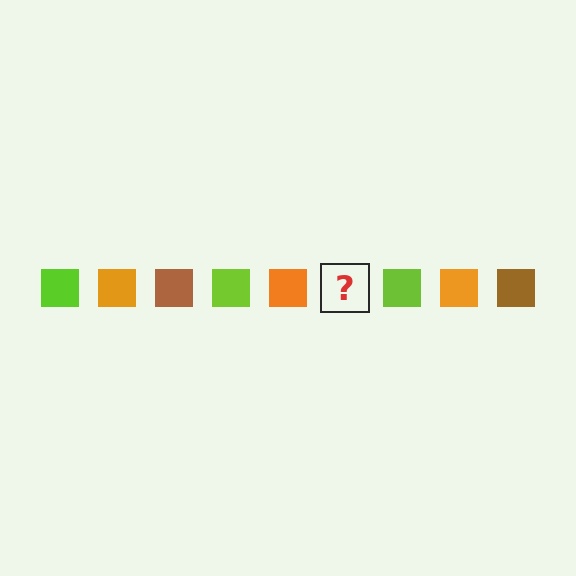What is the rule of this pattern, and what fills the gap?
The rule is that the pattern cycles through lime, orange, brown squares. The gap should be filled with a brown square.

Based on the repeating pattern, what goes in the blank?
The blank should be a brown square.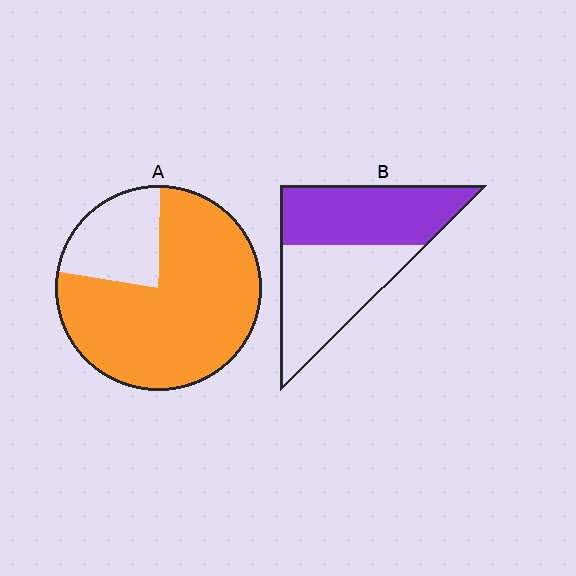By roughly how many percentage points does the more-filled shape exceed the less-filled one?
By roughly 30 percentage points (A over B).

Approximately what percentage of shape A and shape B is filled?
A is approximately 75% and B is approximately 50%.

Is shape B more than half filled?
Roughly half.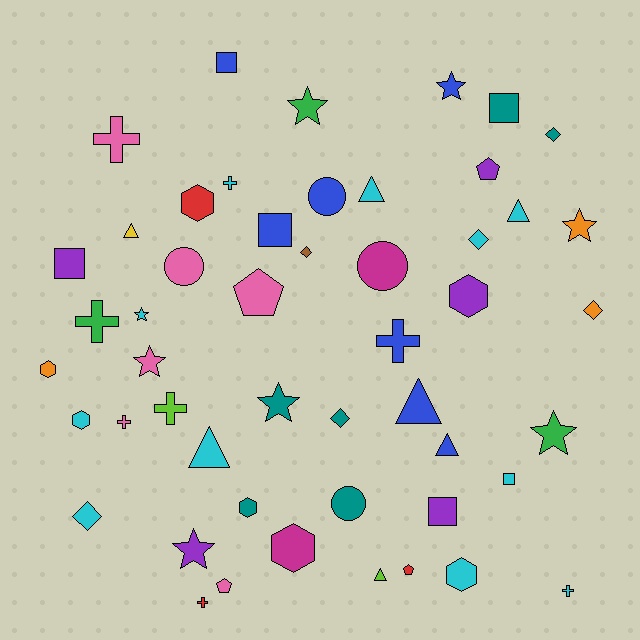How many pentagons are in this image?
There are 4 pentagons.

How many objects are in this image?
There are 50 objects.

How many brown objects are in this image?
There is 1 brown object.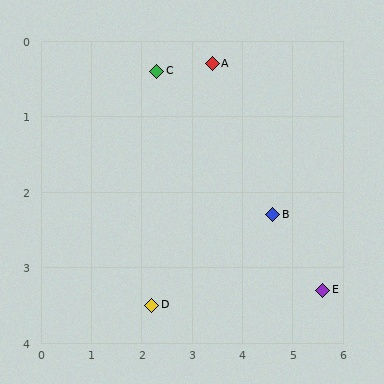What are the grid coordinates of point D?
Point D is at approximately (2.2, 3.5).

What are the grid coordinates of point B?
Point B is at approximately (4.6, 2.3).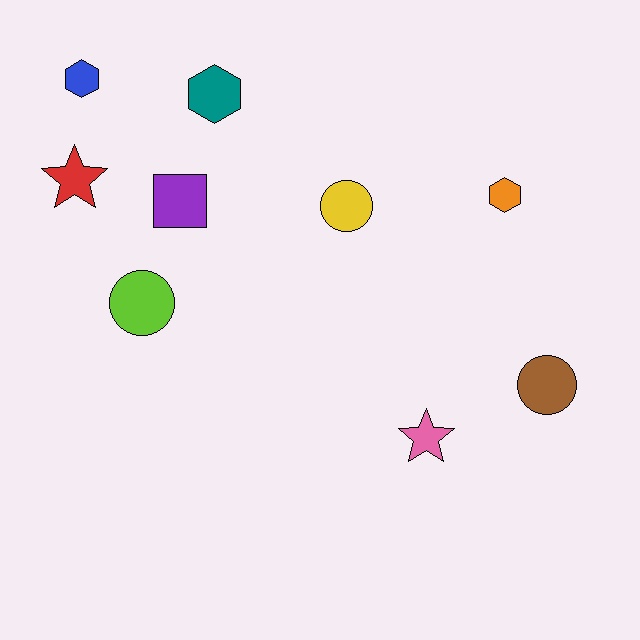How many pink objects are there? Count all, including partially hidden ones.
There is 1 pink object.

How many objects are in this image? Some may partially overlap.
There are 9 objects.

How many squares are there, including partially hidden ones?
There is 1 square.